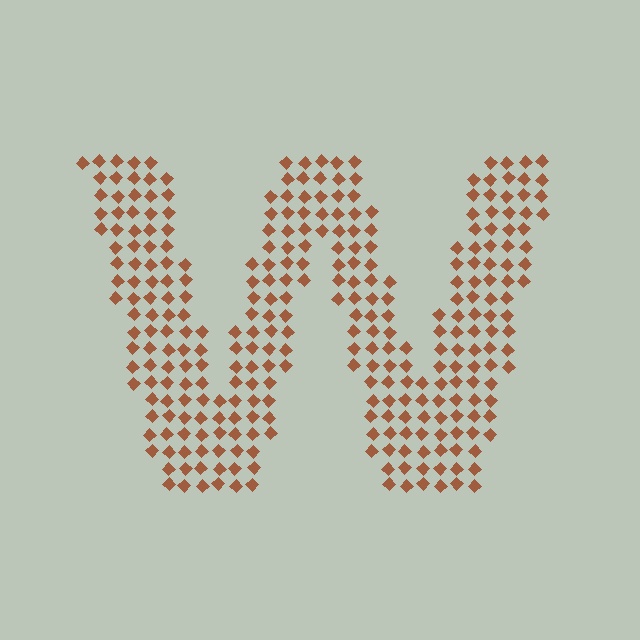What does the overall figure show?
The overall figure shows the letter W.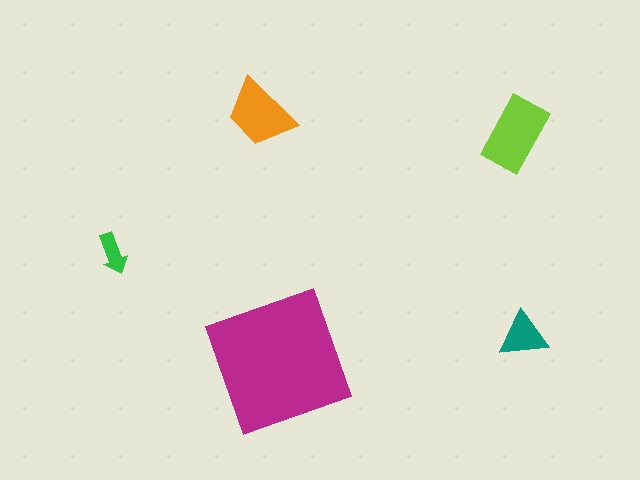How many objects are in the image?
There are 5 objects in the image.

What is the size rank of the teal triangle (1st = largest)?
4th.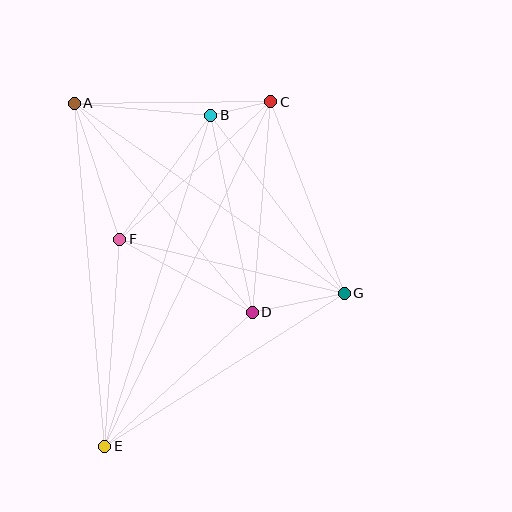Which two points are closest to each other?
Points B and C are closest to each other.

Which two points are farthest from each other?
Points C and E are farthest from each other.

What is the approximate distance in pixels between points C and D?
The distance between C and D is approximately 211 pixels.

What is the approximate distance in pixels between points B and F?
The distance between B and F is approximately 154 pixels.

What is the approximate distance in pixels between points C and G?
The distance between C and G is approximately 205 pixels.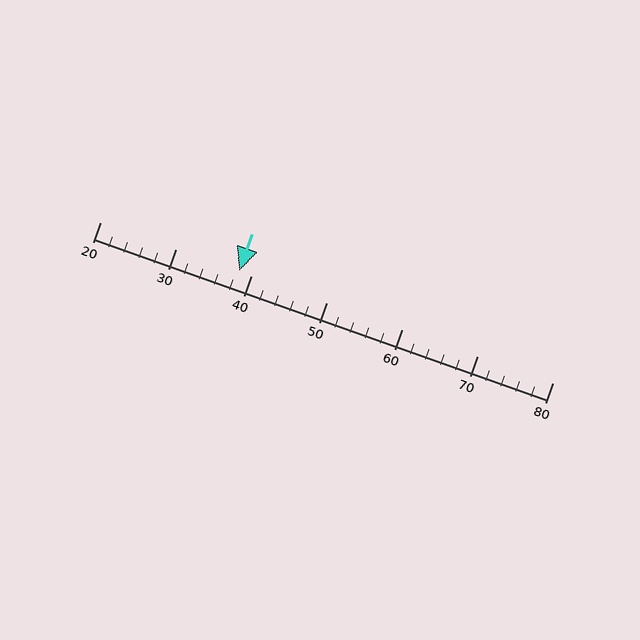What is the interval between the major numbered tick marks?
The major tick marks are spaced 10 units apart.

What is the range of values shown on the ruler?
The ruler shows values from 20 to 80.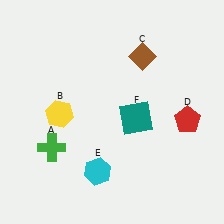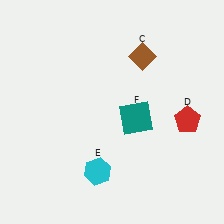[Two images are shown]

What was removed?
The green cross (A), the yellow hexagon (B) were removed in Image 2.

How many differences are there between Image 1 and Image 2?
There are 2 differences between the two images.